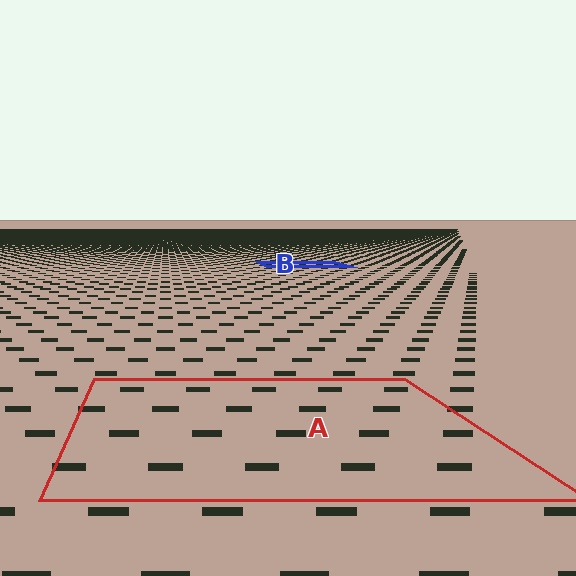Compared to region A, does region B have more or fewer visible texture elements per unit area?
Region B has more texture elements per unit area — they are packed more densely because it is farther away.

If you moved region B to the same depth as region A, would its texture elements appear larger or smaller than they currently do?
They would appear larger. At a closer depth, the same texture elements are projected at a bigger on-screen size.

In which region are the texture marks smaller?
The texture marks are smaller in region B, because it is farther away.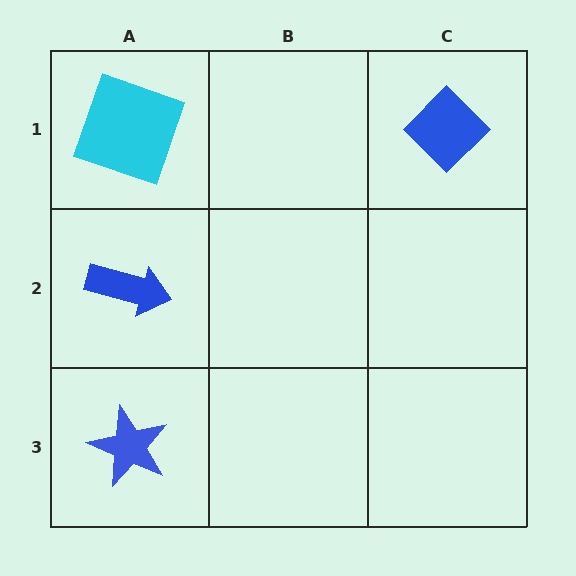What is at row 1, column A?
A cyan square.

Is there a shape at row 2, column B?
No, that cell is empty.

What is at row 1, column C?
A blue diamond.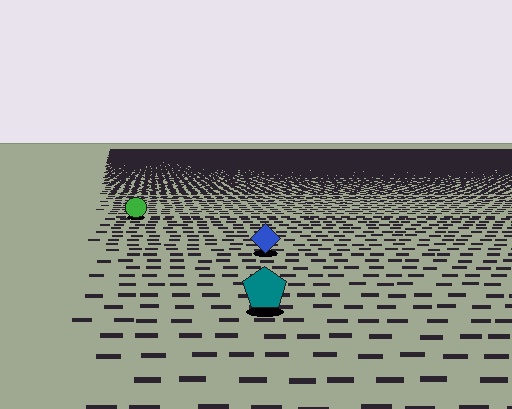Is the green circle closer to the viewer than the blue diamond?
No. The blue diamond is closer — you can tell from the texture gradient: the ground texture is coarser near it.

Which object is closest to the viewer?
The teal pentagon is closest. The texture marks near it are larger and more spread out.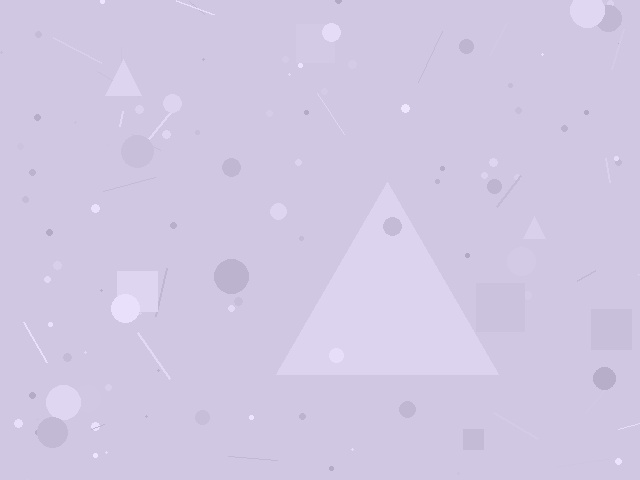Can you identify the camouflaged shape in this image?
The camouflaged shape is a triangle.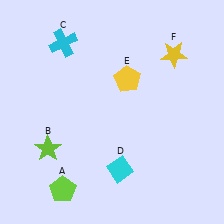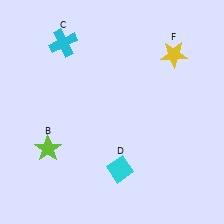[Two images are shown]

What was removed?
The yellow pentagon (E), the lime pentagon (A) were removed in Image 2.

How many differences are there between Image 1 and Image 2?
There are 2 differences between the two images.